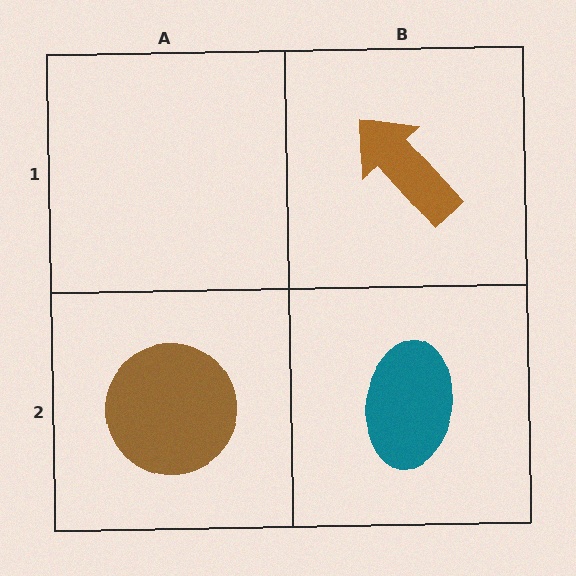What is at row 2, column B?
A teal ellipse.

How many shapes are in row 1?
1 shape.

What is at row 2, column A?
A brown circle.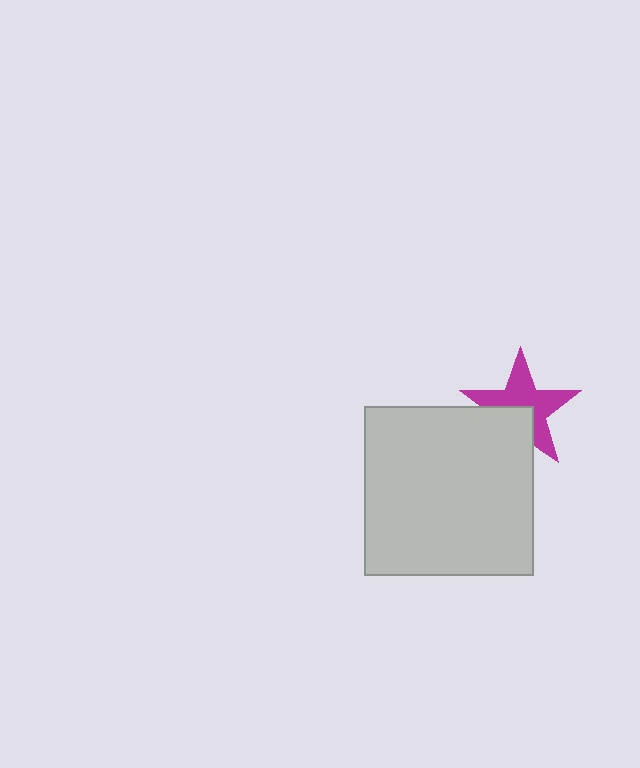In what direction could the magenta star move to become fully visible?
The magenta star could move up. That would shift it out from behind the light gray square entirely.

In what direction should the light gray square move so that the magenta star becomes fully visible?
The light gray square should move down. That is the shortest direction to clear the overlap and leave the magenta star fully visible.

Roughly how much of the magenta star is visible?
About half of it is visible (roughly 64%).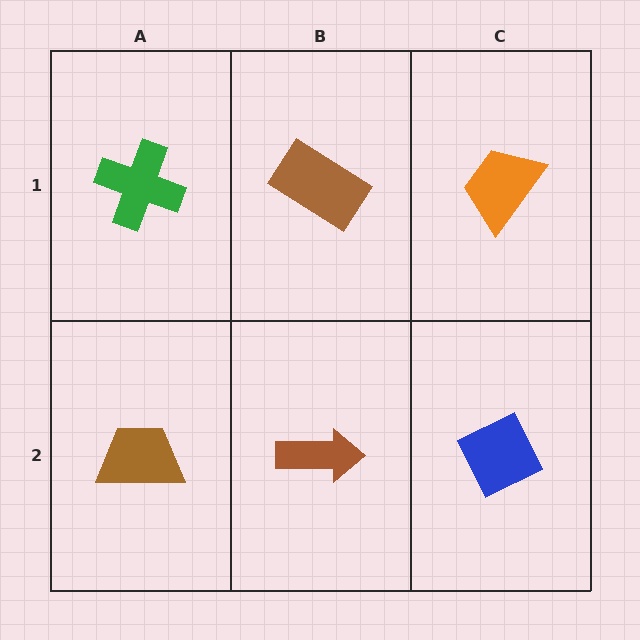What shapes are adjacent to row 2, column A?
A green cross (row 1, column A), a brown arrow (row 2, column B).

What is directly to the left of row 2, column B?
A brown trapezoid.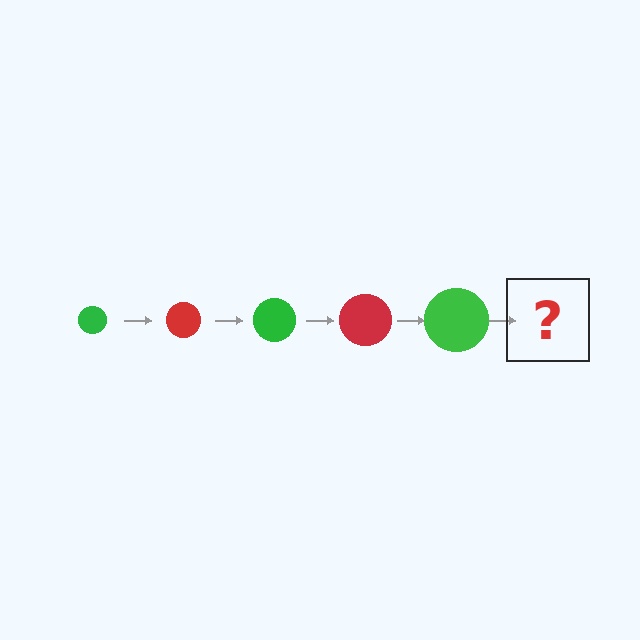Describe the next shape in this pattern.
It should be a red circle, larger than the previous one.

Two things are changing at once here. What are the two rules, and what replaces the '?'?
The two rules are that the circle grows larger each step and the color cycles through green and red. The '?' should be a red circle, larger than the previous one.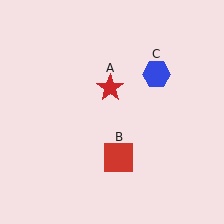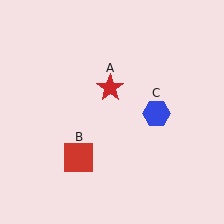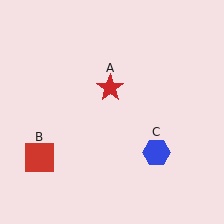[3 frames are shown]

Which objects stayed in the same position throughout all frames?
Red star (object A) remained stationary.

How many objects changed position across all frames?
2 objects changed position: red square (object B), blue hexagon (object C).